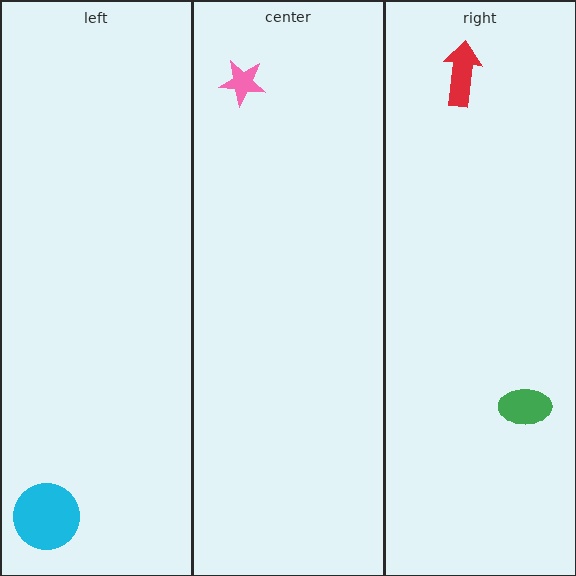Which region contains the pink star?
The center region.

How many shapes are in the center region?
1.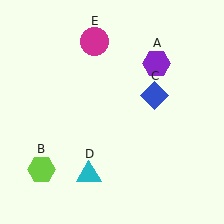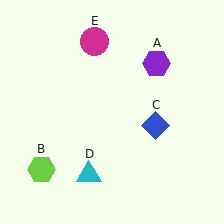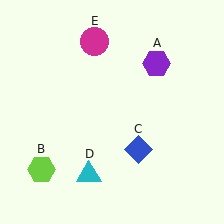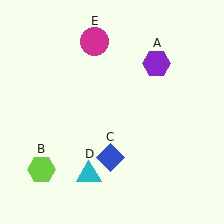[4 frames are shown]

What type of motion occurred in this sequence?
The blue diamond (object C) rotated clockwise around the center of the scene.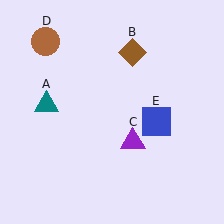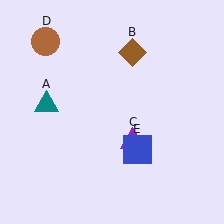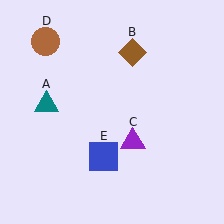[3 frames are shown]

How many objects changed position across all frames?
1 object changed position: blue square (object E).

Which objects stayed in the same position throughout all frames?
Teal triangle (object A) and brown diamond (object B) and purple triangle (object C) and brown circle (object D) remained stationary.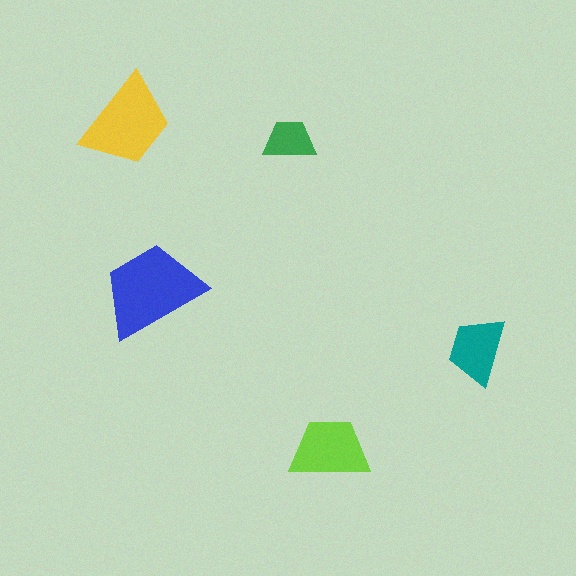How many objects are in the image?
There are 5 objects in the image.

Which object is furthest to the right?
The teal trapezoid is rightmost.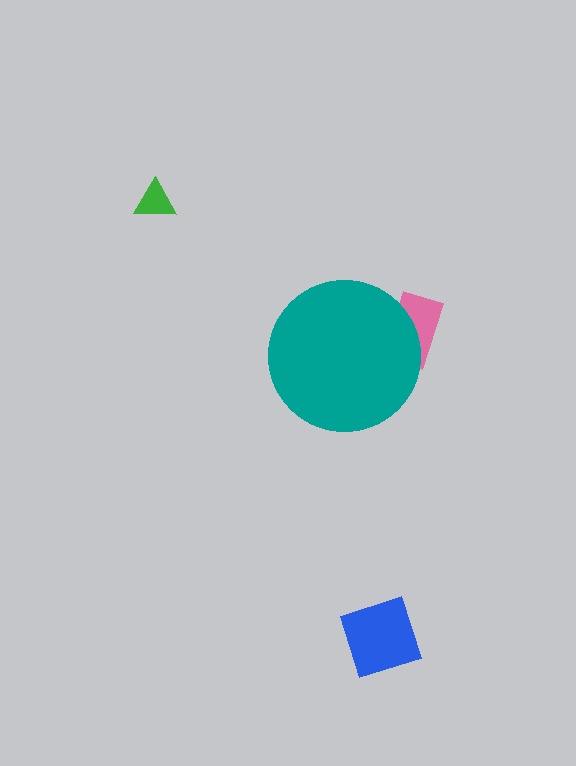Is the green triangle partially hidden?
No, the green triangle is fully visible.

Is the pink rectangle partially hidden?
Yes, the pink rectangle is partially hidden behind the teal circle.